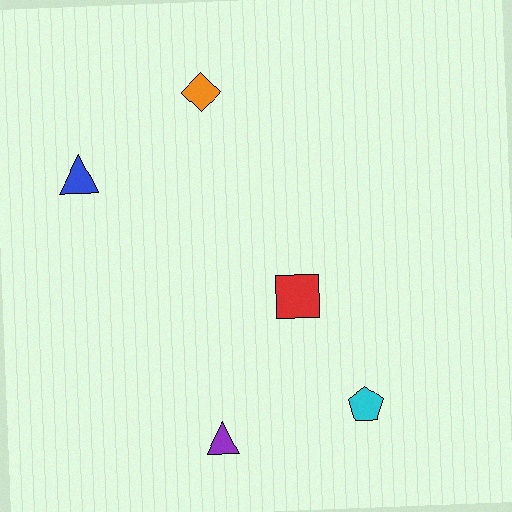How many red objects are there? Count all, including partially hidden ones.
There is 1 red object.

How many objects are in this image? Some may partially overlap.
There are 5 objects.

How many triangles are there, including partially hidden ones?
There are 2 triangles.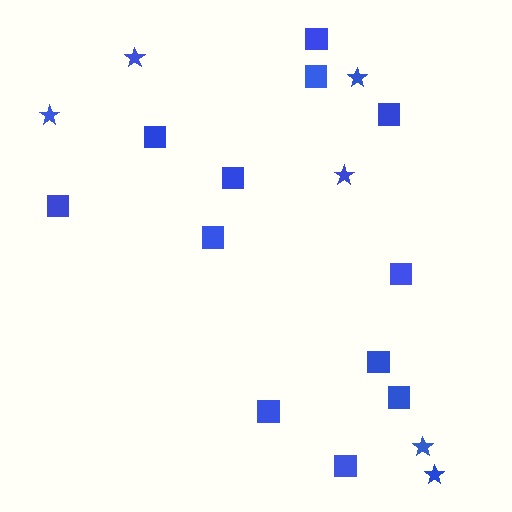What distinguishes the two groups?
There are 2 groups: one group of squares (12) and one group of stars (6).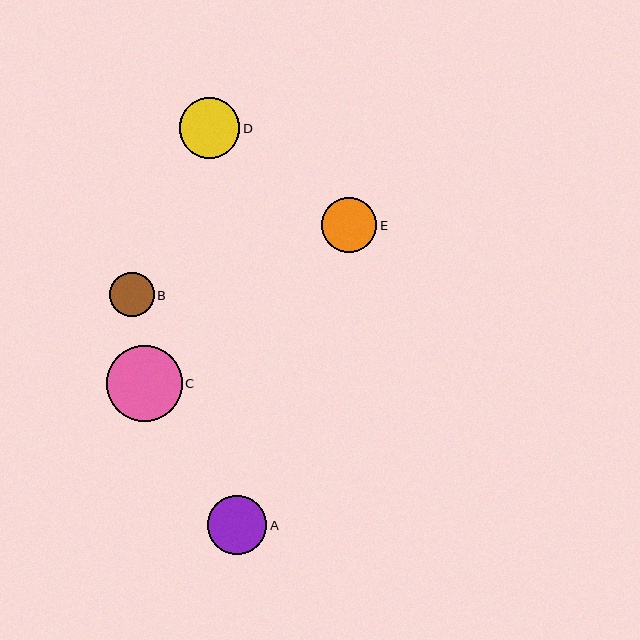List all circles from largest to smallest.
From largest to smallest: C, D, A, E, B.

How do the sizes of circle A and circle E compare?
Circle A and circle E are approximately the same size.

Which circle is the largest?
Circle C is the largest with a size of approximately 76 pixels.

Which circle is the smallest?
Circle B is the smallest with a size of approximately 44 pixels.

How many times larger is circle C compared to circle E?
Circle C is approximately 1.4 times the size of circle E.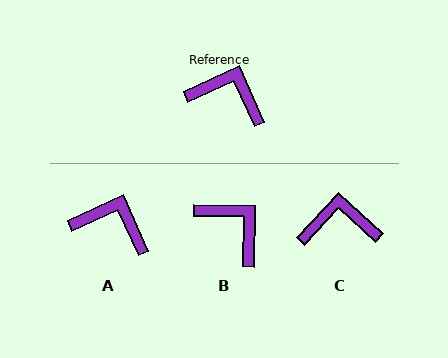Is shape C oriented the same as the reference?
No, it is off by about 23 degrees.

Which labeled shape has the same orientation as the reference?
A.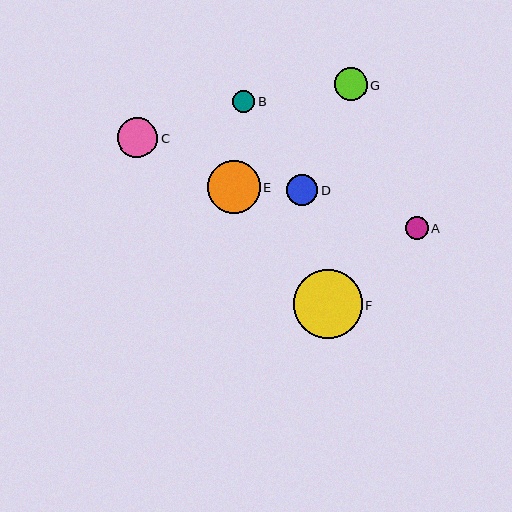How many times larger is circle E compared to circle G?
Circle E is approximately 1.6 times the size of circle G.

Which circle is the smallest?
Circle B is the smallest with a size of approximately 22 pixels.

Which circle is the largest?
Circle F is the largest with a size of approximately 69 pixels.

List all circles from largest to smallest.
From largest to smallest: F, E, C, G, D, A, B.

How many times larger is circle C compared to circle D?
Circle C is approximately 1.3 times the size of circle D.